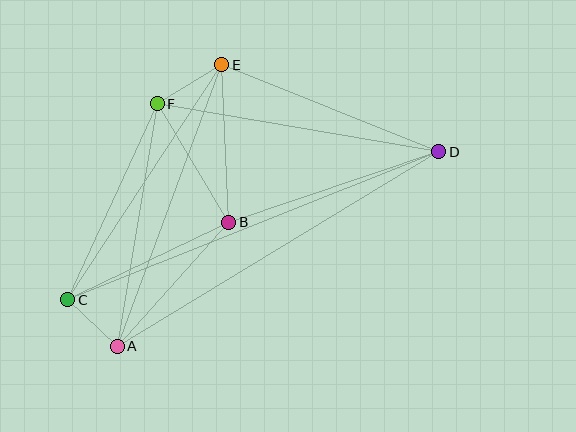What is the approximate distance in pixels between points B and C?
The distance between B and C is approximately 179 pixels.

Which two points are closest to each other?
Points A and C are closest to each other.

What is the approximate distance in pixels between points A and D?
The distance between A and D is approximately 376 pixels.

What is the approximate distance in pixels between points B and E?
The distance between B and E is approximately 158 pixels.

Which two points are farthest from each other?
Points C and D are farthest from each other.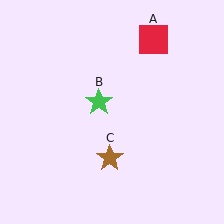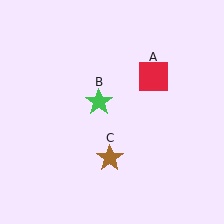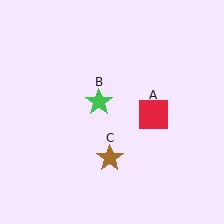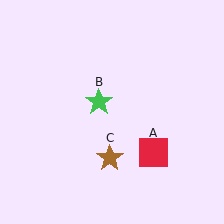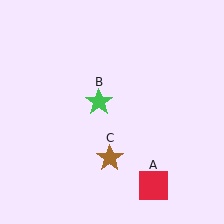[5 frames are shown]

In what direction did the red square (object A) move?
The red square (object A) moved down.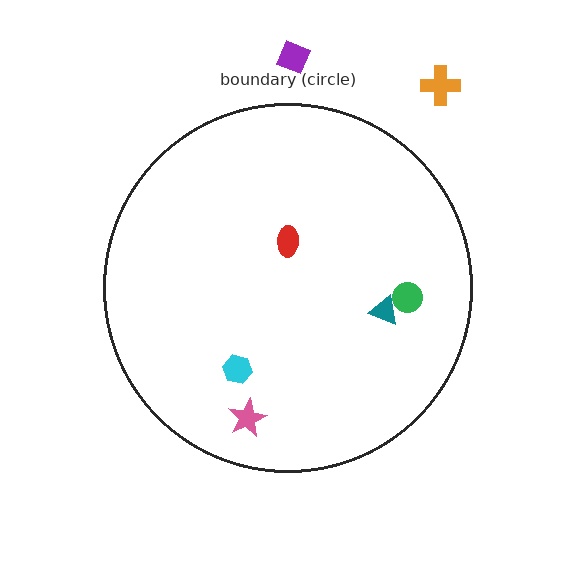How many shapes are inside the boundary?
5 inside, 2 outside.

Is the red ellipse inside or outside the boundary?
Inside.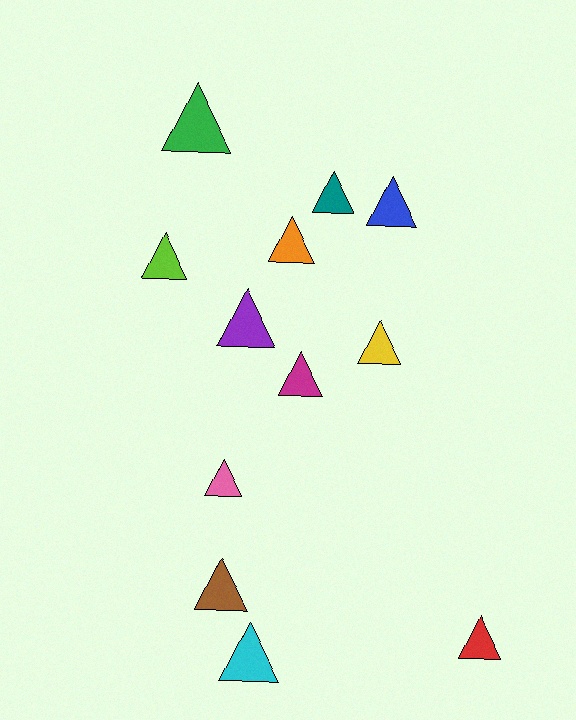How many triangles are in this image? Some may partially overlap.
There are 12 triangles.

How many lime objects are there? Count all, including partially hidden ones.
There is 1 lime object.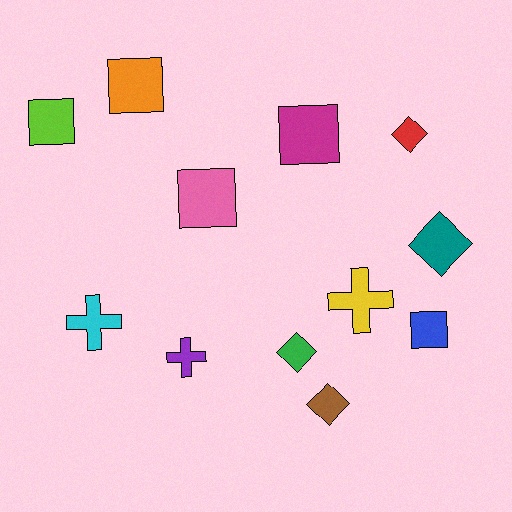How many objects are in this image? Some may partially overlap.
There are 12 objects.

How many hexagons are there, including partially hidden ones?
There are no hexagons.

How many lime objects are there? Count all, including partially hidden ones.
There is 1 lime object.